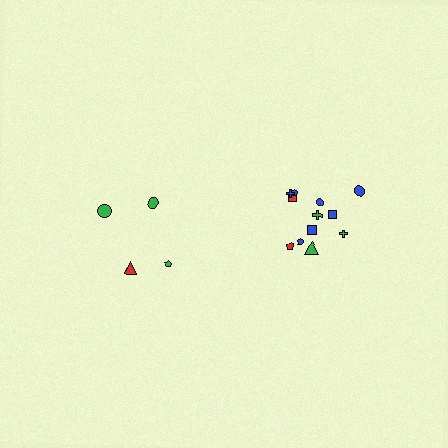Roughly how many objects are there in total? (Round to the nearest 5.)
Roughly 15 objects in total.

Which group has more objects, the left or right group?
The right group.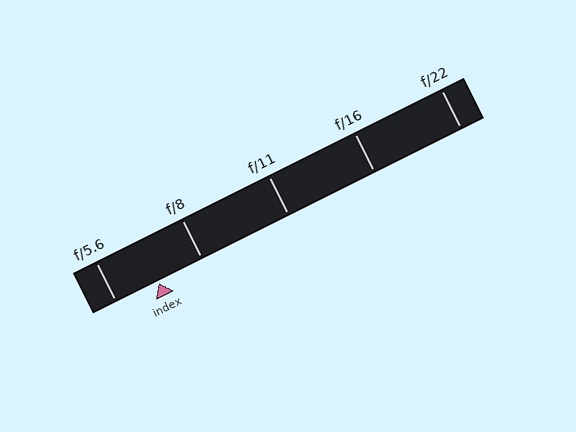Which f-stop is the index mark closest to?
The index mark is closest to f/5.6.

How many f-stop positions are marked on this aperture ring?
There are 5 f-stop positions marked.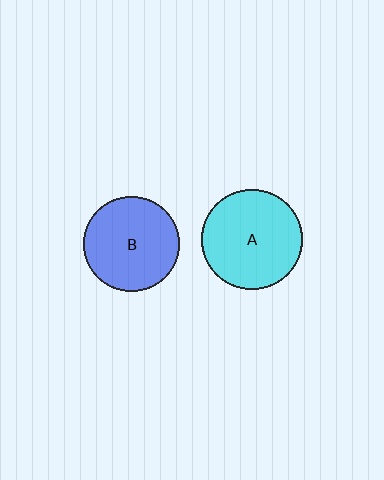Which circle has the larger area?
Circle A (cyan).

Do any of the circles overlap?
No, none of the circles overlap.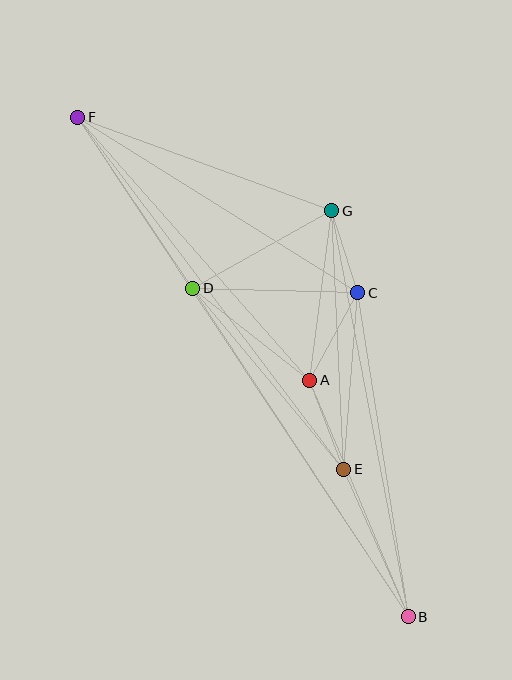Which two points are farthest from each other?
Points B and F are farthest from each other.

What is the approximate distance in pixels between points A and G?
The distance between A and G is approximately 171 pixels.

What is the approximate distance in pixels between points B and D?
The distance between B and D is approximately 393 pixels.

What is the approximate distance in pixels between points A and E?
The distance between A and E is approximately 95 pixels.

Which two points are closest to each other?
Points C and G are closest to each other.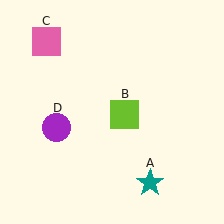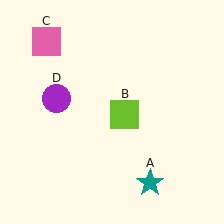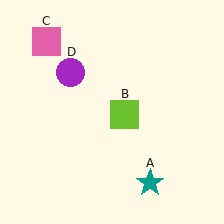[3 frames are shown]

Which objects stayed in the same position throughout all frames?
Teal star (object A) and lime square (object B) and pink square (object C) remained stationary.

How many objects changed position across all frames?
1 object changed position: purple circle (object D).